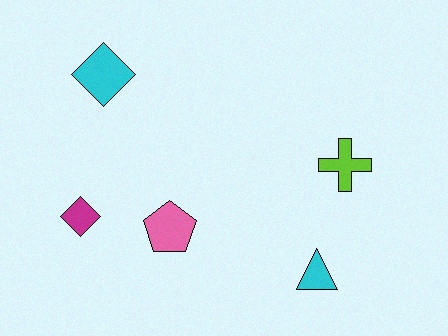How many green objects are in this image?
There are no green objects.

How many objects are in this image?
There are 5 objects.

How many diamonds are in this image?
There are 2 diamonds.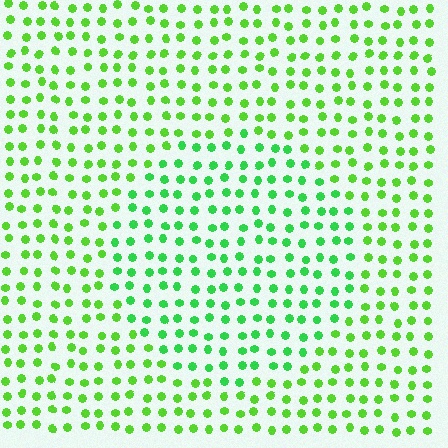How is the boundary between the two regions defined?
The boundary is defined purely by a slight shift in hue (about 24 degrees). Spacing, size, and orientation are identical on both sides.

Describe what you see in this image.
The image is filled with small lime elements in a uniform arrangement. A circle-shaped region is visible where the elements are tinted to a slightly different hue, forming a subtle color boundary.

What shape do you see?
I see a circle.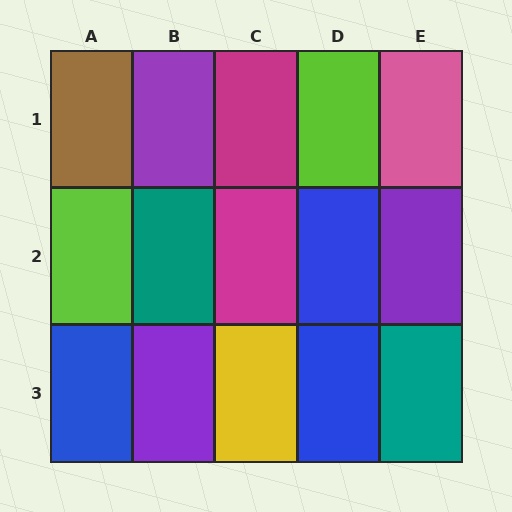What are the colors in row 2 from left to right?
Lime, teal, magenta, blue, purple.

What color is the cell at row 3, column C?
Yellow.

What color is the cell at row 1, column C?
Magenta.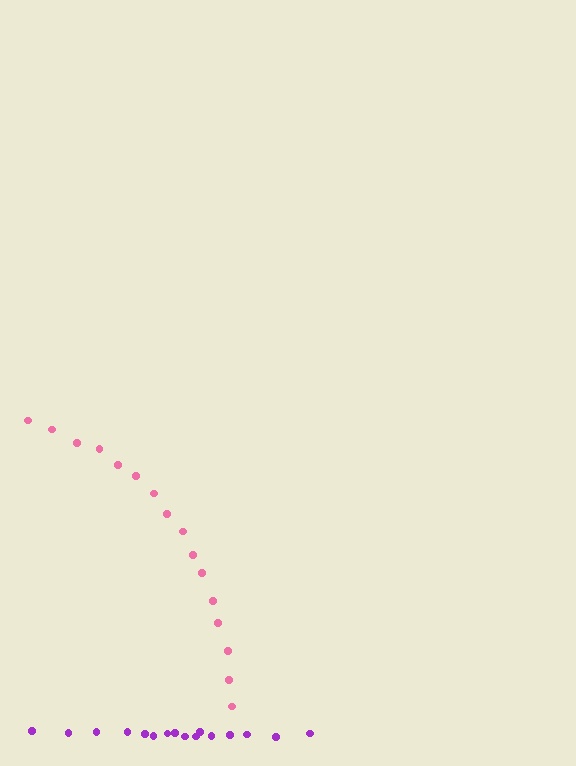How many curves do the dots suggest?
There are 2 distinct paths.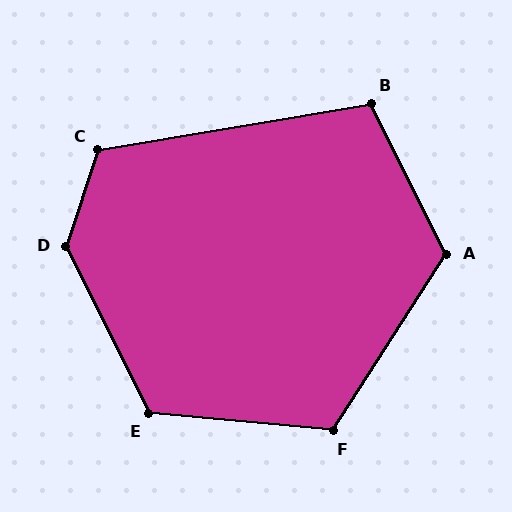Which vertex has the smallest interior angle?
B, at approximately 107 degrees.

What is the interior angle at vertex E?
Approximately 122 degrees (obtuse).